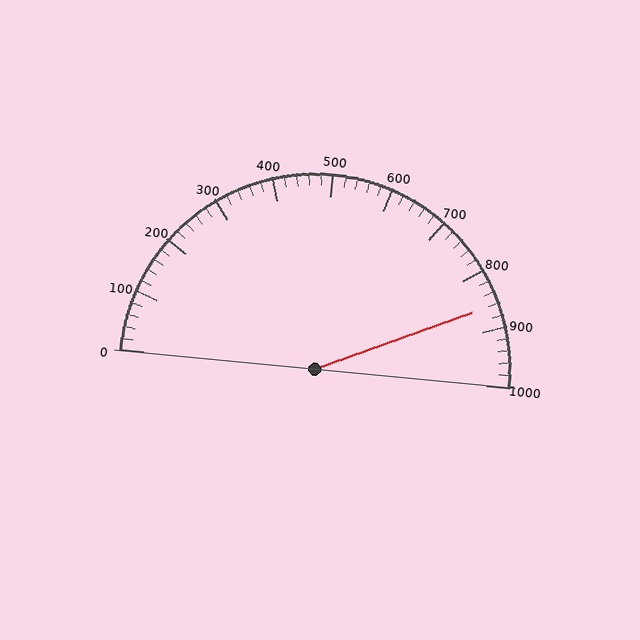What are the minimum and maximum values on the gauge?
The gauge ranges from 0 to 1000.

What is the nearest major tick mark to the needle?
The nearest major tick mark is 900.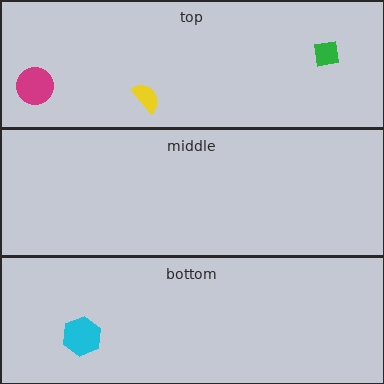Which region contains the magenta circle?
The top region.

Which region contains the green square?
The top region.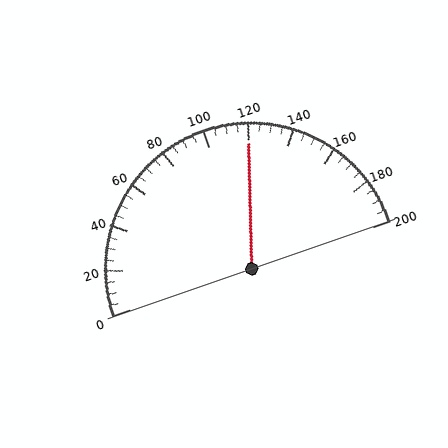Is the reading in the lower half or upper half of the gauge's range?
The reading is in the upper half of the range (0 to 200).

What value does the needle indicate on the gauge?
The needle indicates approximately 120.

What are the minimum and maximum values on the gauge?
The gauge ranges from 0 to 200.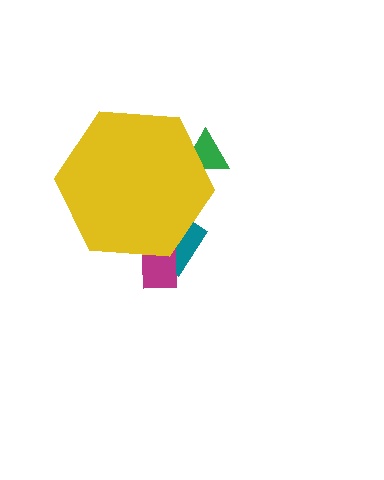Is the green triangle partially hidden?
Yes, the green triangle is partially hidden behind the yellow hexagon.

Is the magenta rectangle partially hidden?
Yes, the magenta rectangle is partially hidden behind the yellow hexagon.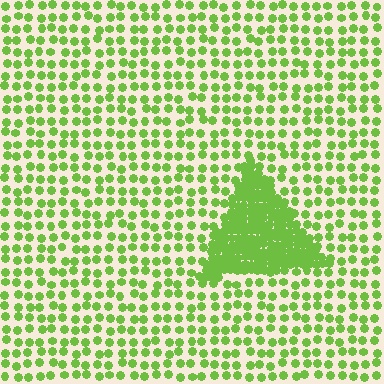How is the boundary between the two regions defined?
The boundary is defined by a change in element density (approximately 3.1x ratio). All elements are the same color, size, and shape.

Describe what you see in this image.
The image contains small lime elements arranged at two different densities. A triangle-shaped region is visible where the elements are more densely packed than the surrounding area.